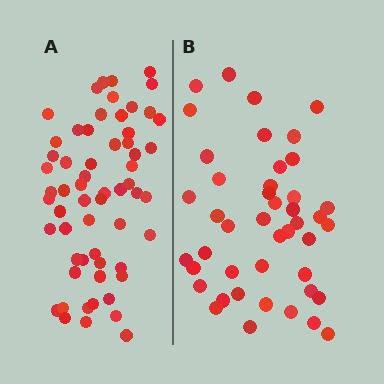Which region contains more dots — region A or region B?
Region A (the left region) has more dots.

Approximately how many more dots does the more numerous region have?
Region A has approximately 15 more dots than region B.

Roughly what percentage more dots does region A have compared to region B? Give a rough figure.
About 35% more.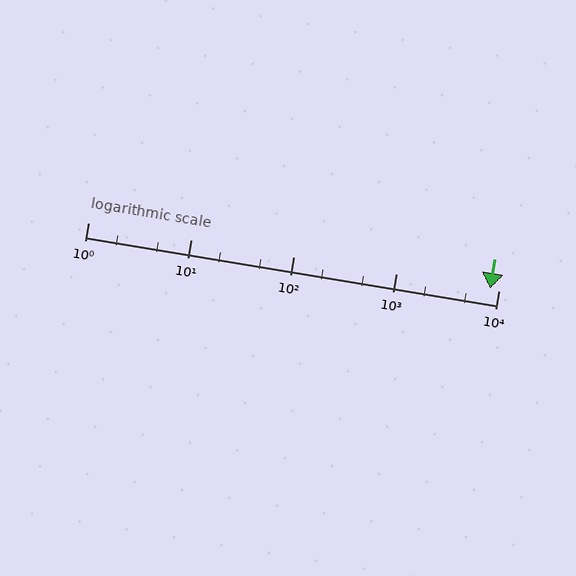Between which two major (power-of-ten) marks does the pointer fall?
The pointer is between 1000 and 10000.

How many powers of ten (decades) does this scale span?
The scale spans 4 decades, from 1 to 10000.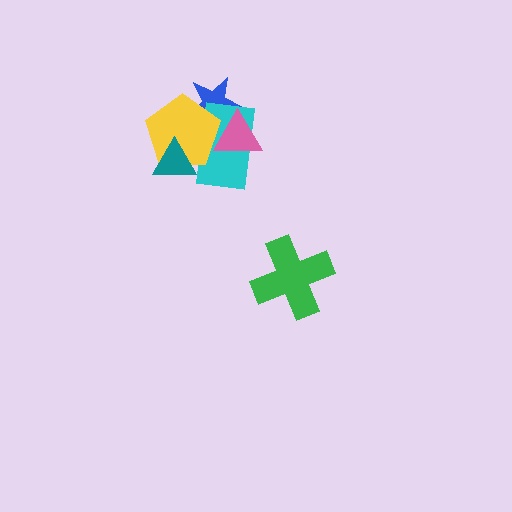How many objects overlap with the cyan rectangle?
4 objects overlap with the cyan rectangle.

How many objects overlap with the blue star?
3 objects overlap with the blue star.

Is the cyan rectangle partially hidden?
Yes, it is partially covered by another shape.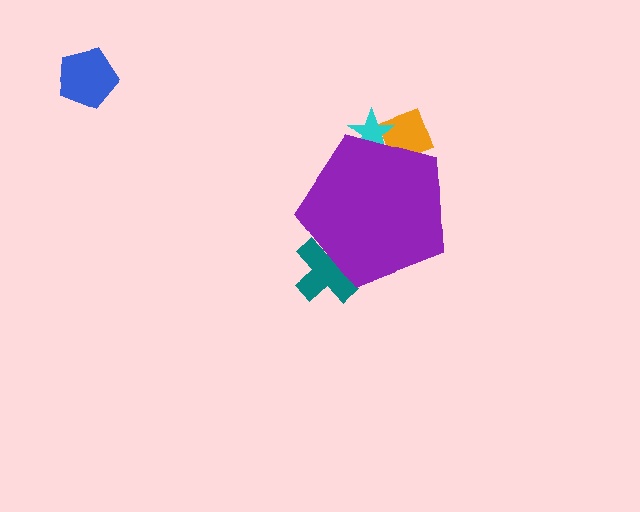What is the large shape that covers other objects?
A purple pentagon.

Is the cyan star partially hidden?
Yes, the cyan star is partially hidden behind the purple pentagon.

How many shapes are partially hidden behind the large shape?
3 shapes are partially hidden.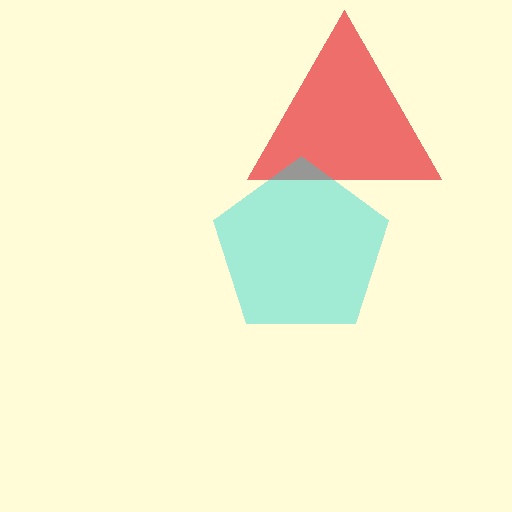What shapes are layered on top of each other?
The layered shapes are: a red triangle, a cyan pentagon.